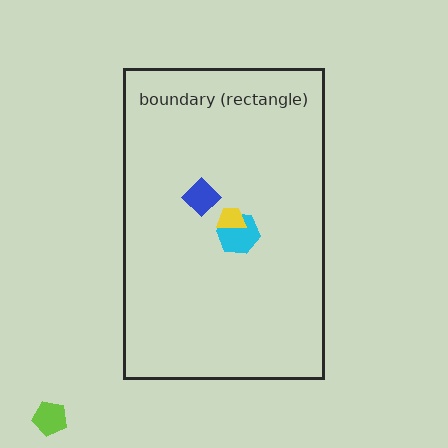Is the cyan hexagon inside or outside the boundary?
Inside.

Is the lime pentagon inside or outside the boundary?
Outside.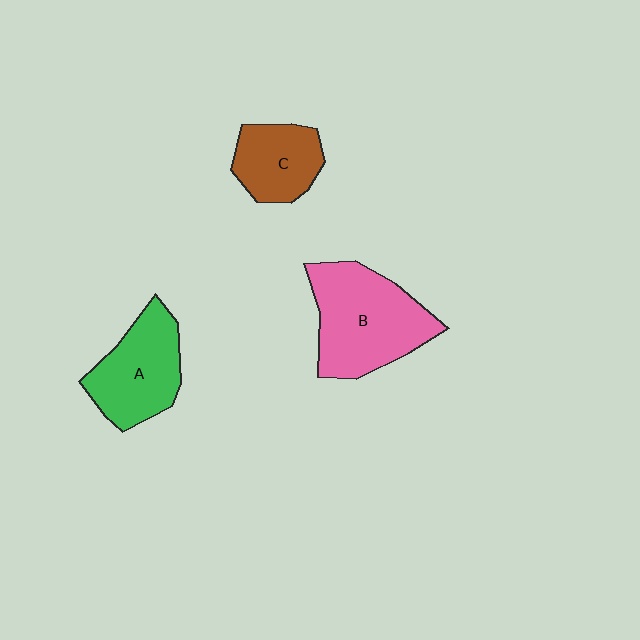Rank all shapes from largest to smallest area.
From largest to smallest: B (pink), A (green), C (brown).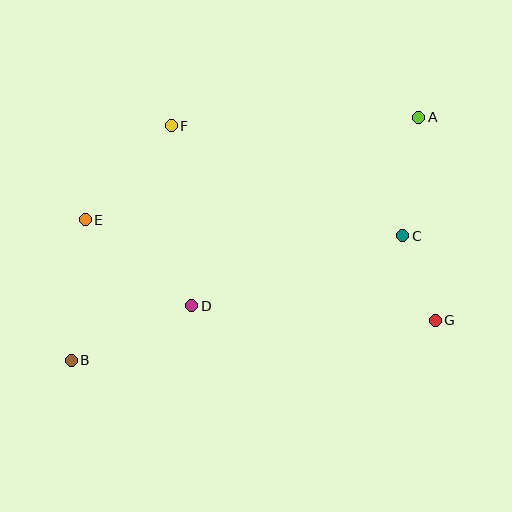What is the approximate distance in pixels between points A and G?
The distance between A and G is approximately 203 pixels.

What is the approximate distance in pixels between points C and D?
The distance between C and D is approximately 222 pixels.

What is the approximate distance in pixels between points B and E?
The distance between B and E is approximately 141 pixels.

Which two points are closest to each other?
Points C and G are closest to each other.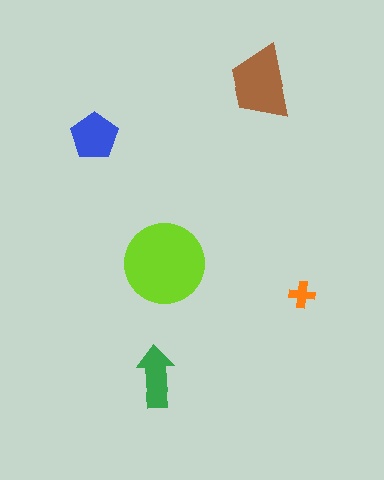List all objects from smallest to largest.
The orange cross, the green arrow, the blue pentagon, the brown trapezoid, the lime circle.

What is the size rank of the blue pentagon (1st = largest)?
3rd.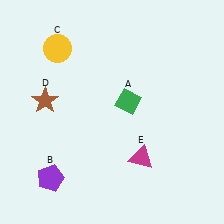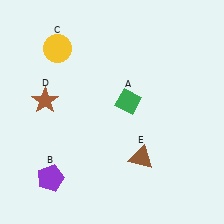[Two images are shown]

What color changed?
The triangle (E) changed from magenta in Image 1 to brown in Image 2.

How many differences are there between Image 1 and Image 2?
There is 1 difference between the two images.